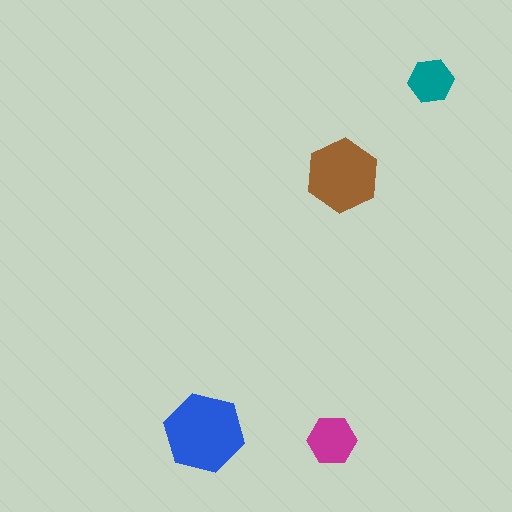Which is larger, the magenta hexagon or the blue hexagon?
The blue one.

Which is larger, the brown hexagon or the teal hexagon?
The brown one.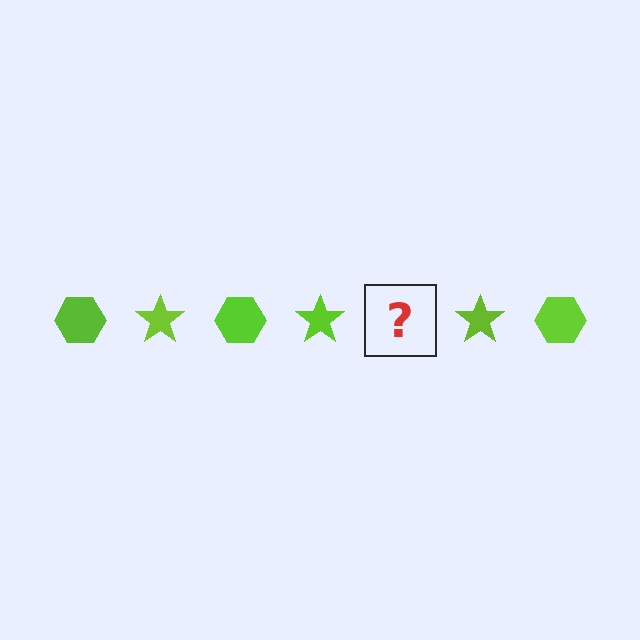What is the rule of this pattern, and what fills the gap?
The rule is that the pattern cycles through hexagon, star shapes in lime. The gap should be filled with a lime hexagon.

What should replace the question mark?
The question mark should be replaced with a lime hexagon.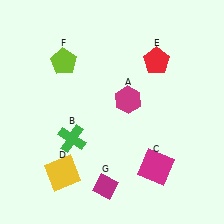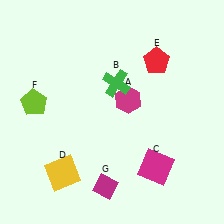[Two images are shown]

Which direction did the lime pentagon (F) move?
The lime pentagon (F) moved down.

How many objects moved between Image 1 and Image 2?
2 objects moved between the two images.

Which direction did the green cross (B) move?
The green cross (B) moved up.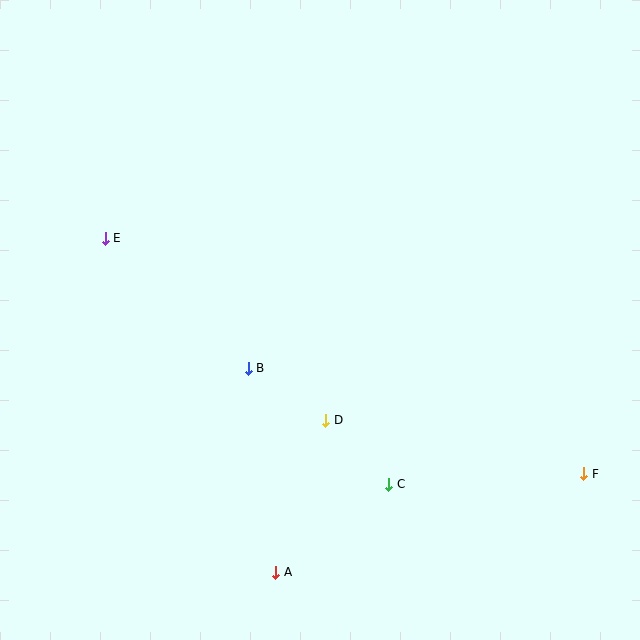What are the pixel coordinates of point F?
Point F is at (584, 474).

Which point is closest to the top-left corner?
Point E is closest to the top-left corner.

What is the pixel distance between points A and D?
The distance between A and D is 160 pixels.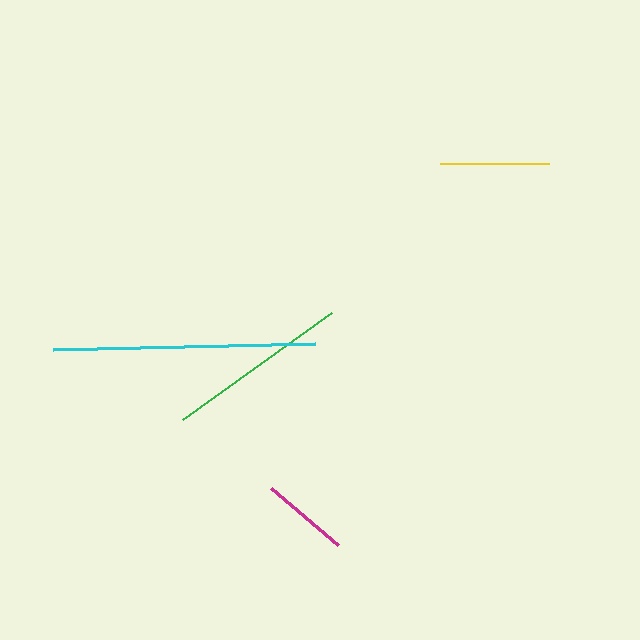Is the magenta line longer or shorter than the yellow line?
The yellow line is longer than the magenta line.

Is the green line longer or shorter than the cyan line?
The cyan line is longer than the green line.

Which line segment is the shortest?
The magenta line is the shortest at approximately 88 pixels.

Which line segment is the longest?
The cyan line is the longest at approximately 262 pixels.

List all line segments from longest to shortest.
From longest to shortest: cyan, green, yellow, magenta.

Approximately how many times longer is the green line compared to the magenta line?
The green line is approximately 2.1 times the length of the magenta line.